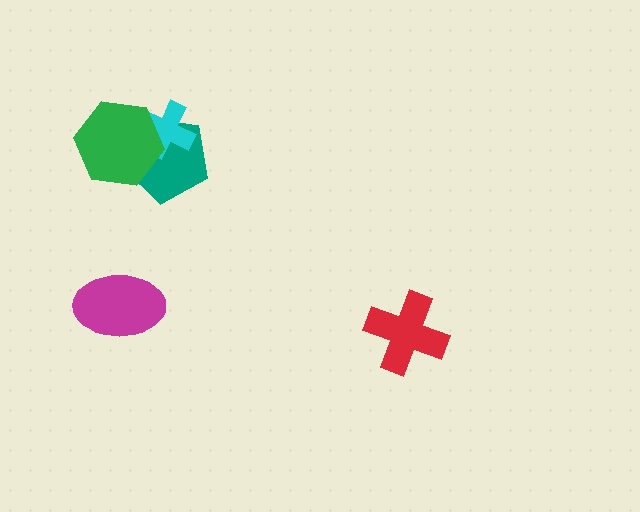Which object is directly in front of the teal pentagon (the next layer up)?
The cyan cross is directly in front of the teal pentagon.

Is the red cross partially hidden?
No, no other shape covers it.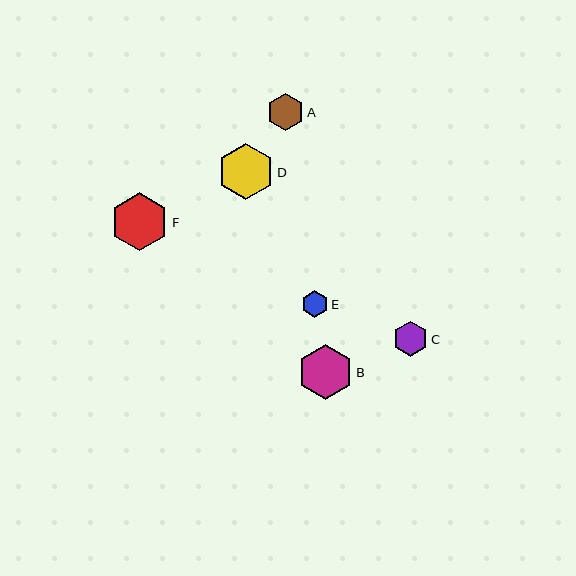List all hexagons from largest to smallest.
From largest to smallest: F, D, B, A, C, E.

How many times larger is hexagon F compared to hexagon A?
Hexagon F is approximately 1.6 times the size of hexagon A.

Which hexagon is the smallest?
Hexagon E is the smallest with a size of approximately 26 pixels.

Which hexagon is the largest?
Hexagon F is the largest with a size of approximately 58 pixels.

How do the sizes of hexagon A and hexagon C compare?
Hexagon A and hexagon C are approximately the same size.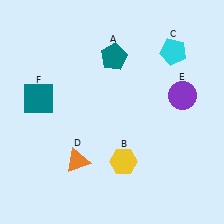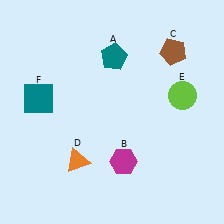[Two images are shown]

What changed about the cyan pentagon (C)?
In Image 1, C is cyan. In Image 2, it changed to brown.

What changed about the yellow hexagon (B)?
In Image 1, B is yellow. In Image 2, it changed to magenta.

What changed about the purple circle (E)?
In Image 1, E is purple. In Image 2, it changed to lime.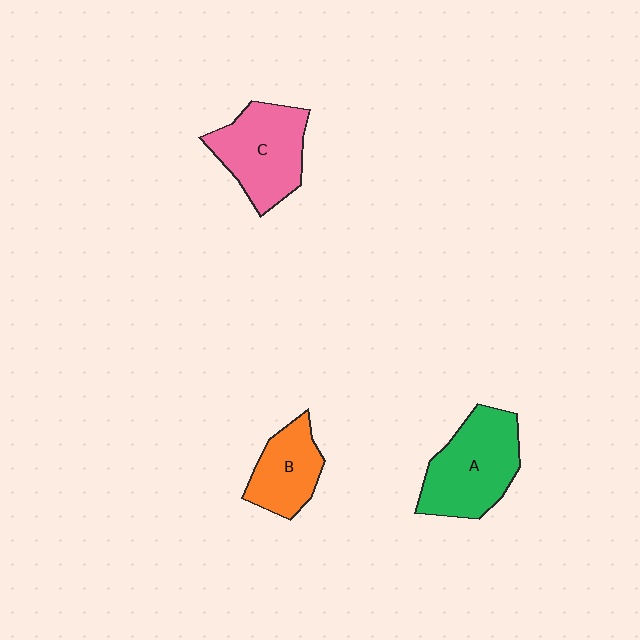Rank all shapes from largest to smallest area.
From largest to smallest: A (green), C (pink), B (orange).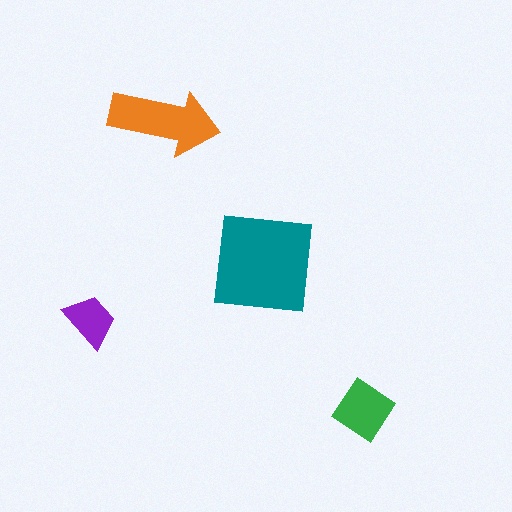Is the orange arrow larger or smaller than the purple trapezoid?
Larger.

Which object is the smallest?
The purple trapezoid.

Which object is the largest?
The teal square.